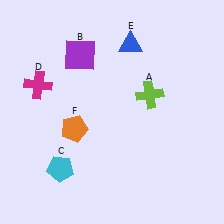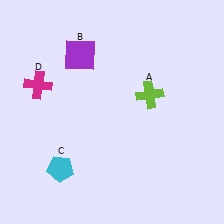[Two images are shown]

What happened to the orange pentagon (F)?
The orange pentagon (F) was removed in Image 2. It was in the bottom-left area of Image 1.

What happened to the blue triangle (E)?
The blue triangle (E) was removed in Image 2. It was in the top-right area of Image 1.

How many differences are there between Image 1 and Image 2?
There are 2 differences between the two images.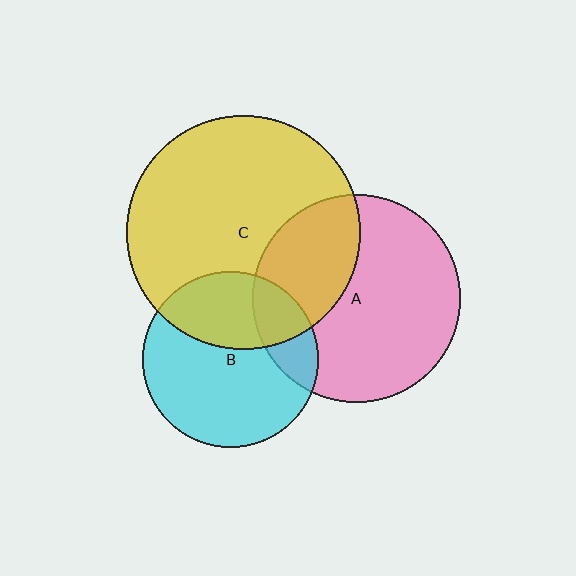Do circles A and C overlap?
Yes.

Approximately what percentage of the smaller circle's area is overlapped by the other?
Approximately 35%.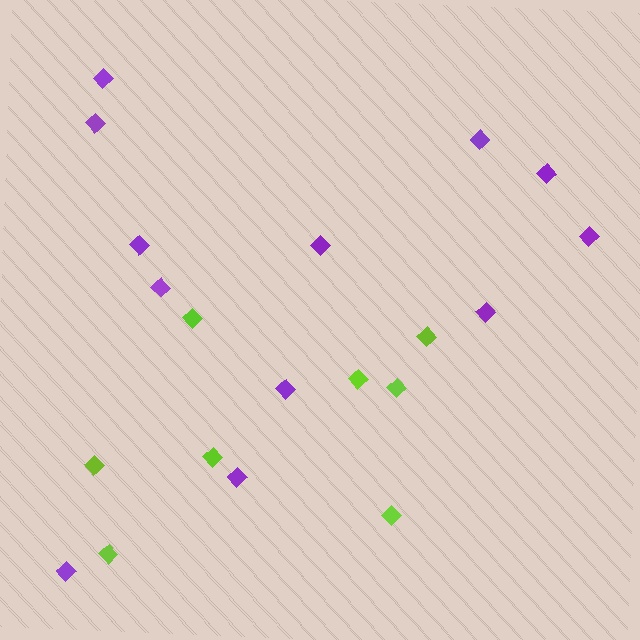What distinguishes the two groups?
There are 2 groups: one group of lime diamonds (8) and one group of purple diamonds (12).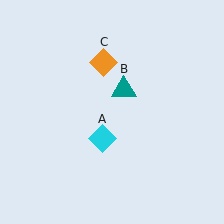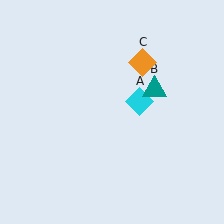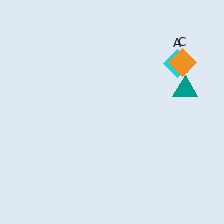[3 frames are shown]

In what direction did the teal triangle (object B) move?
The teal triangle (object B) moved right.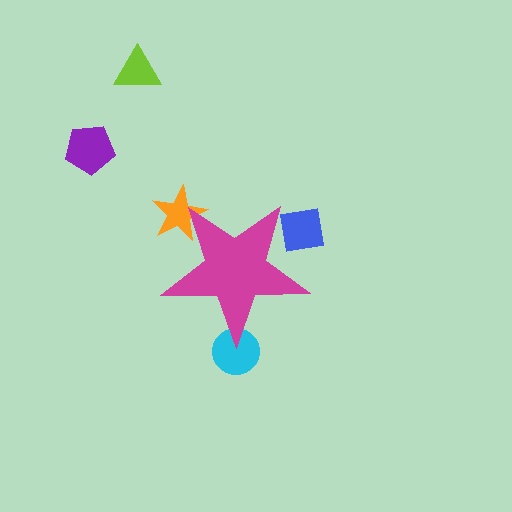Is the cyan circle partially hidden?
Yes, the cyan circle is partially hidden behind the magenta star.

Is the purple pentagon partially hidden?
No, the purple pentagon is fully visible.